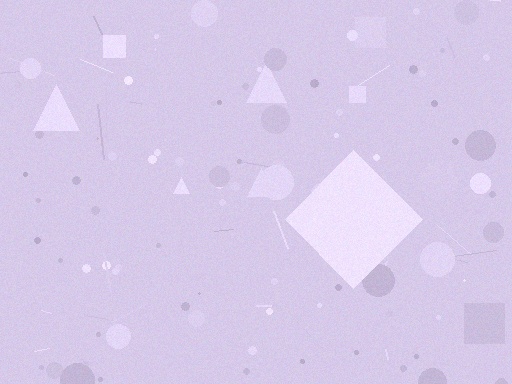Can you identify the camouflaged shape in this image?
The camouflaged shape is a diamond.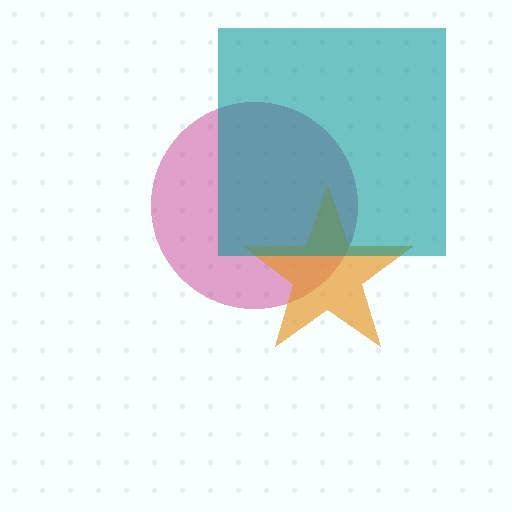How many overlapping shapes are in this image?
There are 3 overlapping shapes in the image.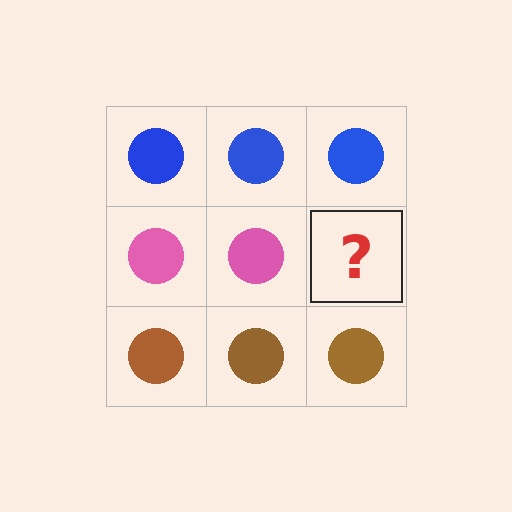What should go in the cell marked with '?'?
The missing cell should contain a pink circle.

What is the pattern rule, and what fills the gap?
The rule is that each row has a consistent color. The gap should be filled with a pink circle.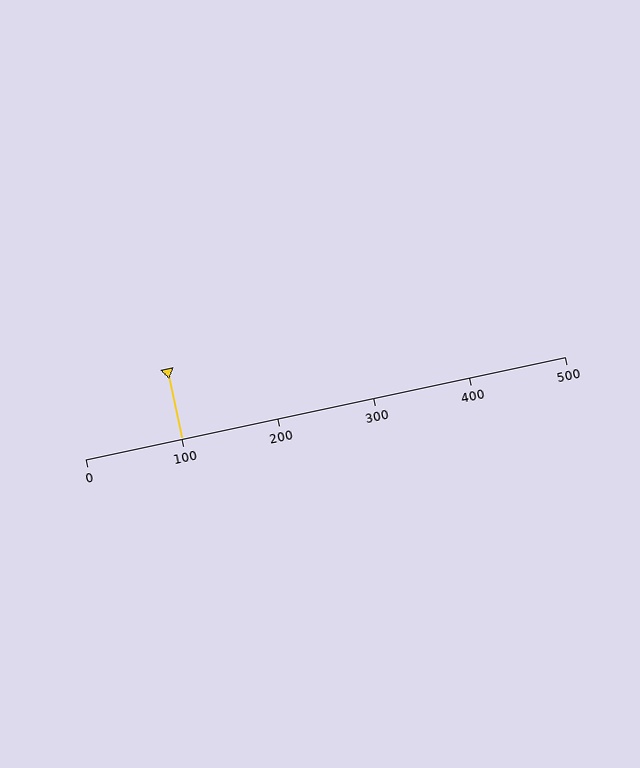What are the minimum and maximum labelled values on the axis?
The axis runs from 0 to 500.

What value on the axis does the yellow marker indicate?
The marker indicates approximately 100.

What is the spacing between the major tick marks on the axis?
The major ticks are spaced 100 apart.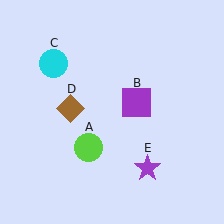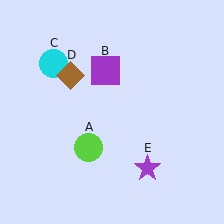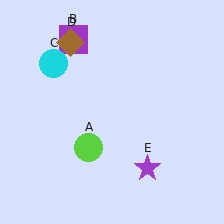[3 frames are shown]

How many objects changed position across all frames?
2 objects changed position: purple square (object B), brown diamond (object D).